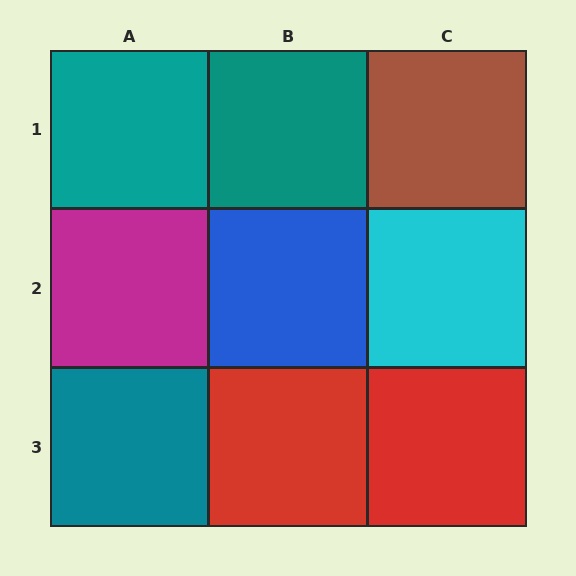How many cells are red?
2 cells are red.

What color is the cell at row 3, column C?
Red.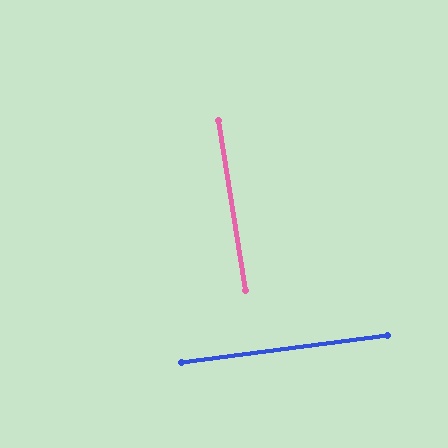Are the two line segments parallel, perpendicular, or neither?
Perpendicular — they meet at approximately 89°.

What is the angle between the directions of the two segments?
Approximately 89 degrees.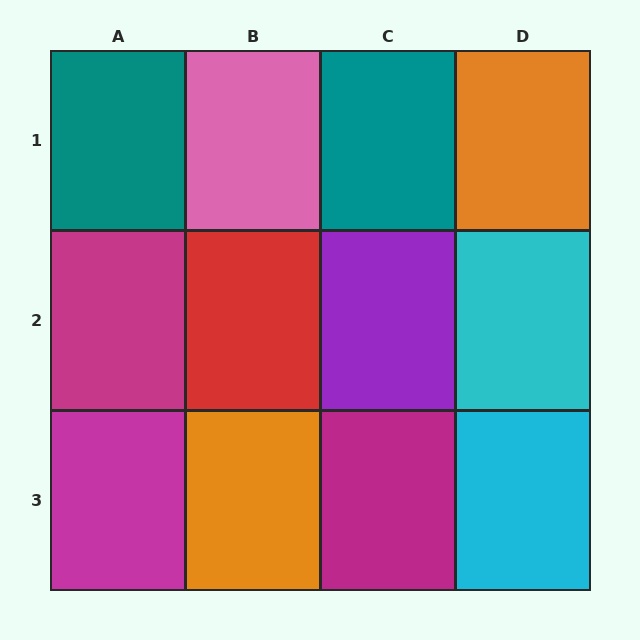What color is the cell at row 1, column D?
Orange.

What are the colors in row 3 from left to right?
Magenta, orange, magenta, cyan.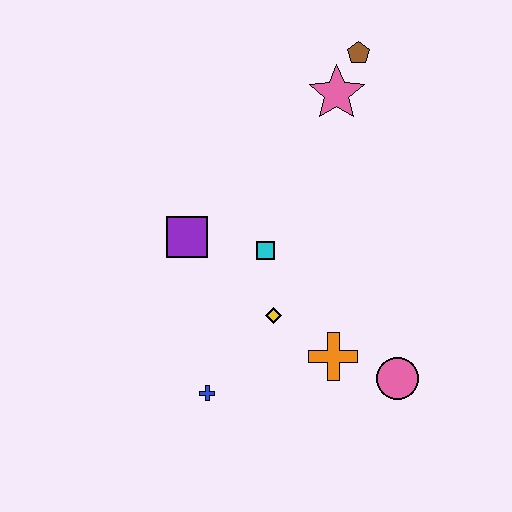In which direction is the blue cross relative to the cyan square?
The blue cross is below the cyan square.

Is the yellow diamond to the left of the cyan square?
No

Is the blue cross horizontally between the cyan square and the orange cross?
No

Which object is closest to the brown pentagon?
The pink star is closest to the brown pentagon.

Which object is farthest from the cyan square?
The brown pentagon is farthest from the cyan square.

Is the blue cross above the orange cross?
No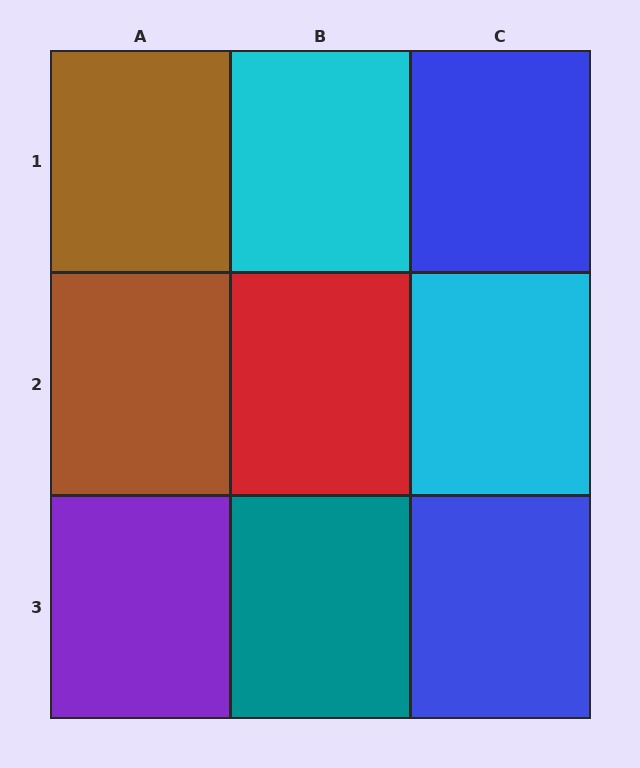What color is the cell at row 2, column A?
Brown.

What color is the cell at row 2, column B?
Red.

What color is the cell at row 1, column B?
Cyan.